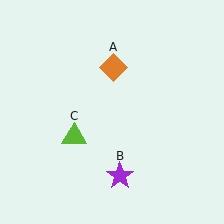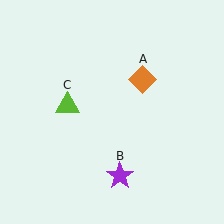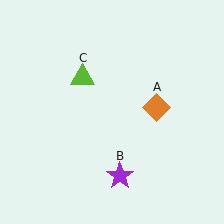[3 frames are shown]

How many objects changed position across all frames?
2 objects changed position: orange diamond (object A), lime triangle (object C).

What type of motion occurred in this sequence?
The orange diamond (object A), lime triangle (object C) rotated clockwise around the center of the scene.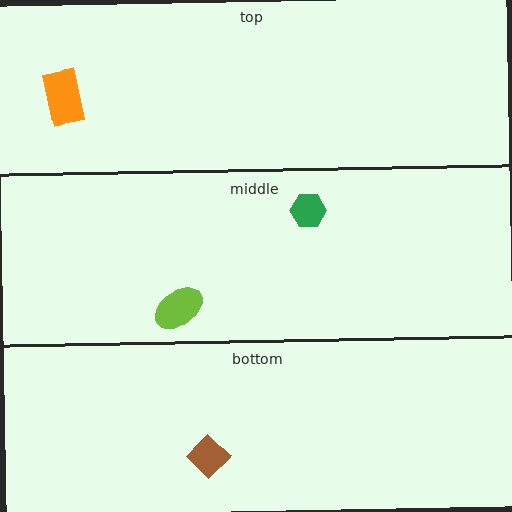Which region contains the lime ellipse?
The middle region.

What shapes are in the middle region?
The lime ellipse, the green hexagon.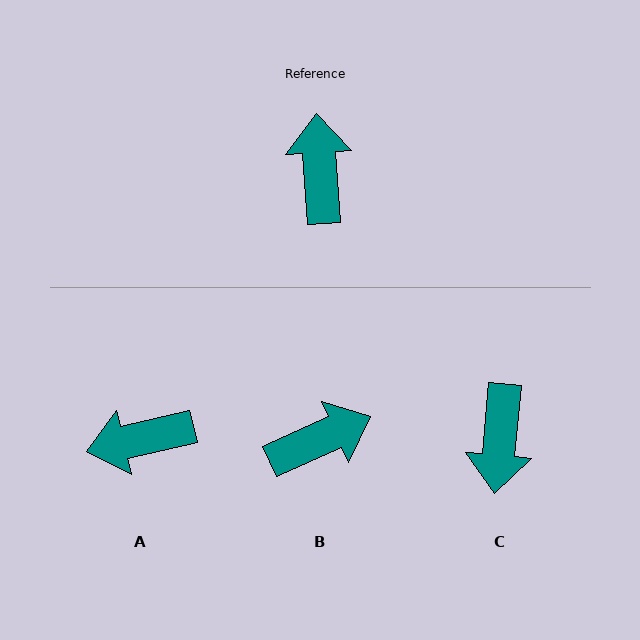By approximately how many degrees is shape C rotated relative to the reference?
Approximately 171 degrees counter-clockwise.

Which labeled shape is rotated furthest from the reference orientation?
C, about 171 degrees away.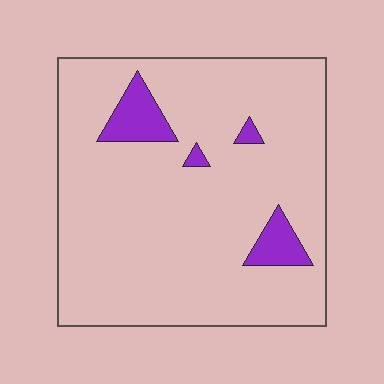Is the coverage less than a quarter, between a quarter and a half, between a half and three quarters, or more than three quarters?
Less than a quarter.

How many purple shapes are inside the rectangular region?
4.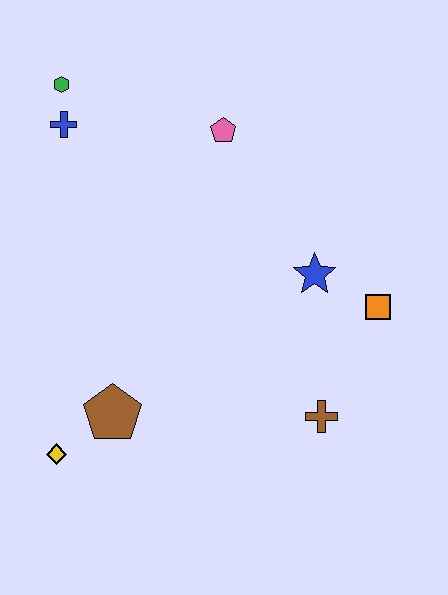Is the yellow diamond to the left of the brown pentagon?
Yes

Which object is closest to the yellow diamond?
The brown pentagon is closest to the yellow diamond.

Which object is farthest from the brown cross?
The green hexagon is farthest from the brown cross.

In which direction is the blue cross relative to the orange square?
The blue cross is to the left of the orange square.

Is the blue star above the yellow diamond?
Yes